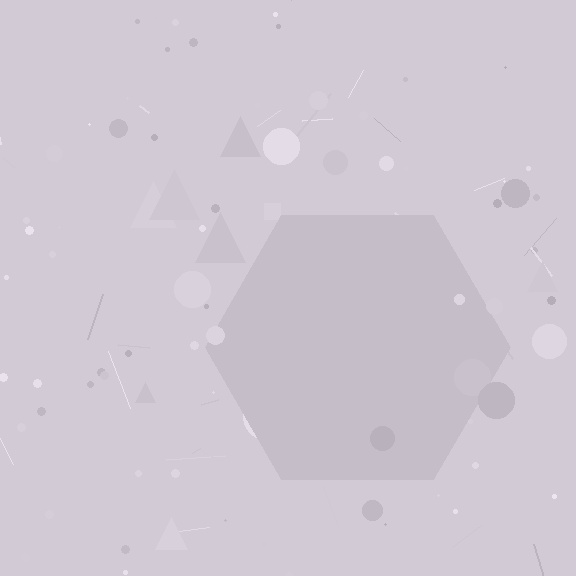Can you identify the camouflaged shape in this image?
The camouflaged shape is a hexagon.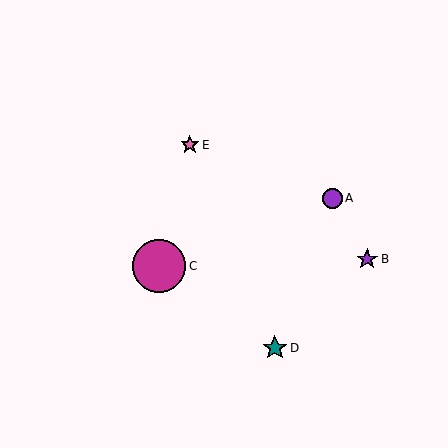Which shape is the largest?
The magenta circle (labeled C) is the largest.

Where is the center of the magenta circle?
The center of the magenta circle is at (159, 266).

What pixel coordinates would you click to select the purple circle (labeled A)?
Click at (332, 198) to select the purple circle A.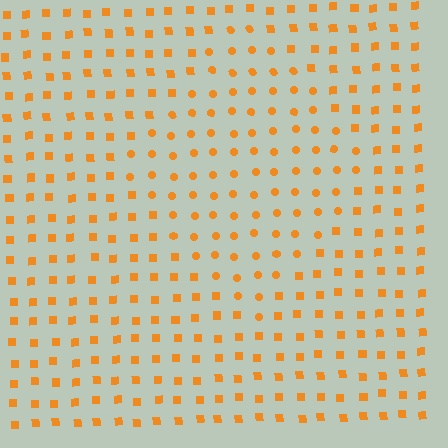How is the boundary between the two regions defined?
The boundary is defined by a change in element shape: circles inside vs. squares outside. All elements share the same color and spacing.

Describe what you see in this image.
The image is filled with small orange elements arranged in a uniform grid. A diamond-shaped region contains circles, while the surrounding area contains squares. The boundary is defined purely by the change in element shape.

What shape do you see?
I see a diamond.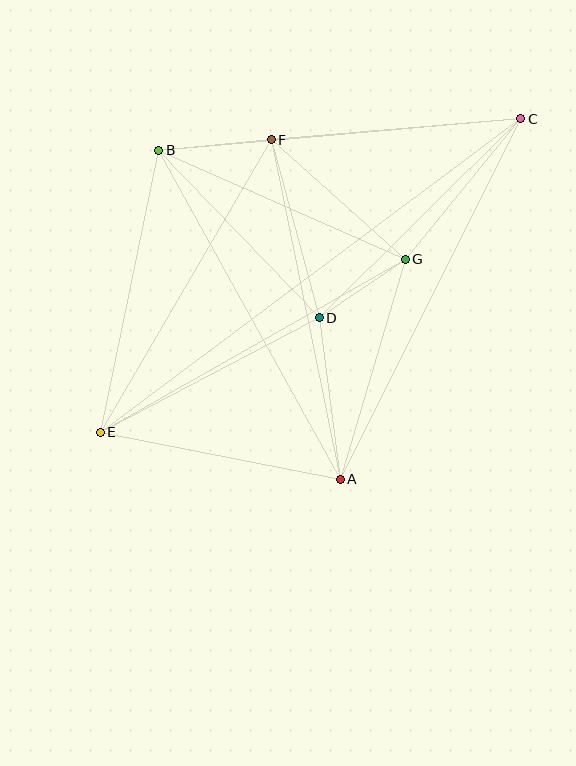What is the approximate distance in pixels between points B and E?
The distance between B and E is approximately 288 pixels.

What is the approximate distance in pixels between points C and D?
The distance between C and D is approximately 283 pixels.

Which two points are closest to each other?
Points D and G are closest to each other.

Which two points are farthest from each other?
Points C and E are farthest from each other.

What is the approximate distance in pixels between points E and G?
The distance between E and G is approximately 351 pixels.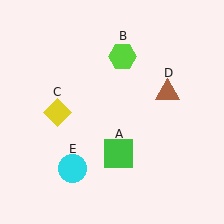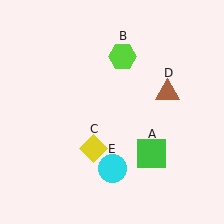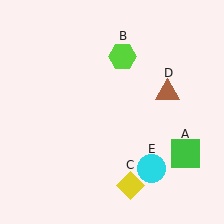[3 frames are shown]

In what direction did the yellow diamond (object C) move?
The yellow diamond (object C) moved down and to the right.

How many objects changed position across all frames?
3 objects changed position: green square (object A), yellow diamond (object C), cyan circle (object E).